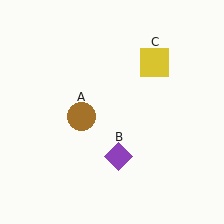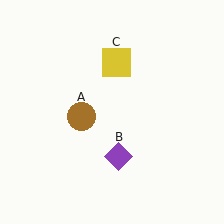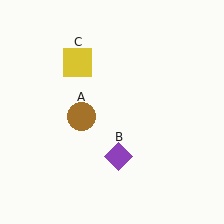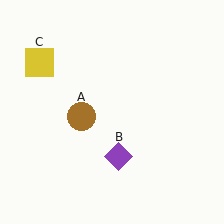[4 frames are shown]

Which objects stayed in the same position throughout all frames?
Brown circle (object A) and purple diamond (object B) remained stationary.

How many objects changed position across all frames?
1 object changed position: yellow square (object C).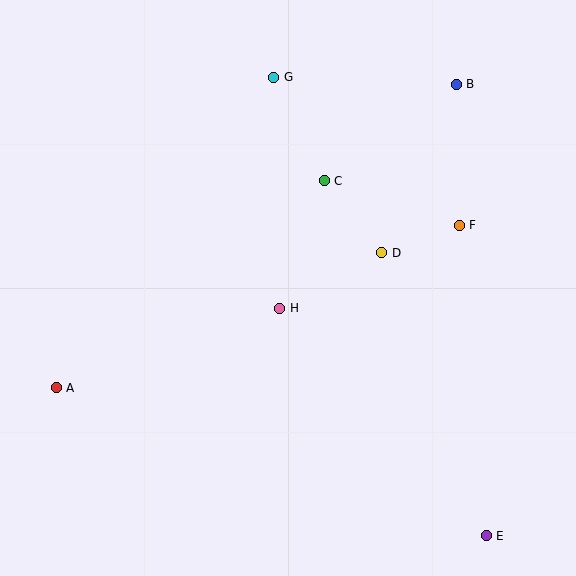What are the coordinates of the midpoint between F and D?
The midpoint between F and D is at (421, 239).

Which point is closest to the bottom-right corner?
Point E is closest to the bottom-right corner.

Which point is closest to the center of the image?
Point H at (280, 308) is closest to the center.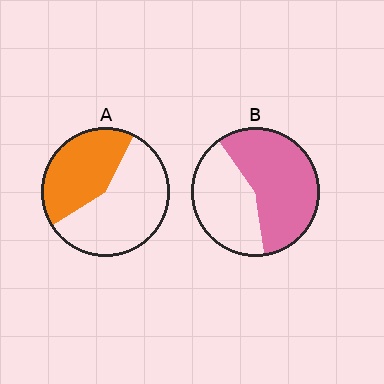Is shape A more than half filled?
No.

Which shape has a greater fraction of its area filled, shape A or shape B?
Shape B.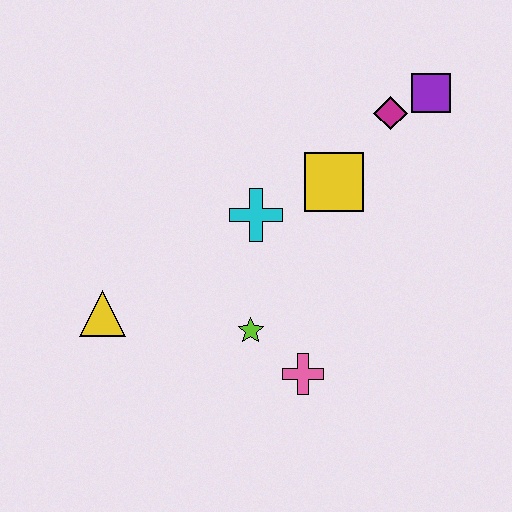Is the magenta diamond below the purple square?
Yes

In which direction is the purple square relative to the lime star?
The purple square is above the lime star.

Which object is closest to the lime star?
The pink cross is closest to the lime star.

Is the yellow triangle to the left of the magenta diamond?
Yes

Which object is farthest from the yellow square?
The yellow triangle is farthest from the yellow square.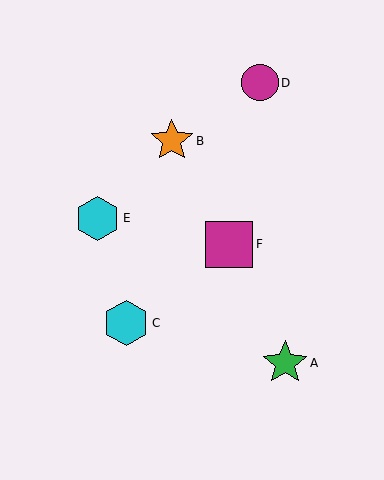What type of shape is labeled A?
Shape A is a green star.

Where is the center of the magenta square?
The center of the magenta square is at (229, 244).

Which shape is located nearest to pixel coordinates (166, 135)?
The orange star (labeled B) at (172, 141) is nearest to that location.